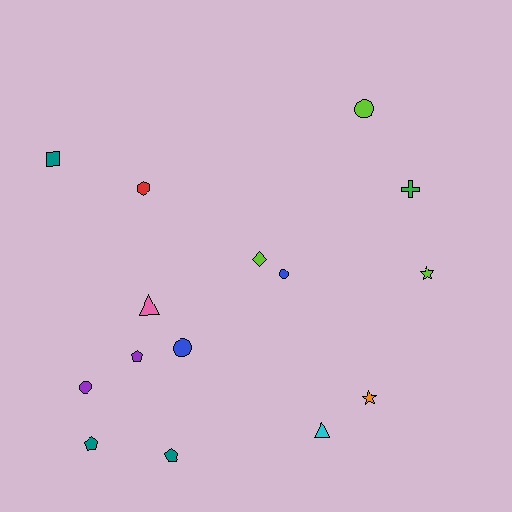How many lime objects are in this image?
There are 3 lime objects.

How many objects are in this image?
There are 15 objects.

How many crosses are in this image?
There is 1 cross.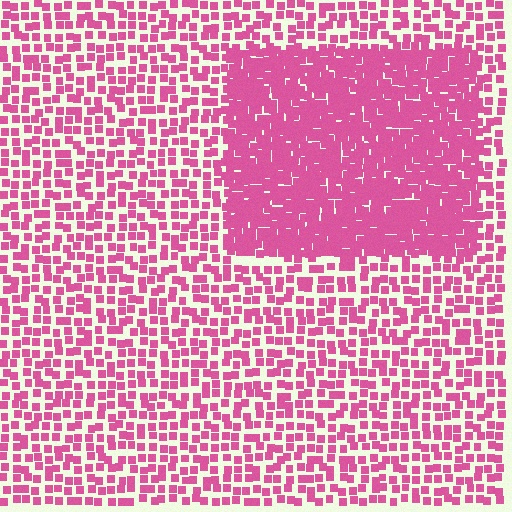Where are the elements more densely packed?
The elements are more densely packed inside the rectangle boundary.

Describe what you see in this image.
The image contains small pink elements arranged at two different densities. A rectangle-shaped region is visible where the elements are more densely packed than the surrounding area.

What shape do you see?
I see a rectangle.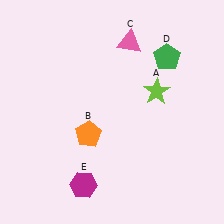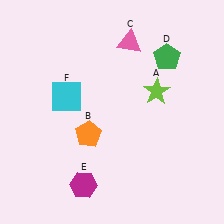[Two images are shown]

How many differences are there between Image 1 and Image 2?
There is 1 difference between the two images.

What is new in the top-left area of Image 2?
A cyan square (F) was added in the top-left area of Image 2.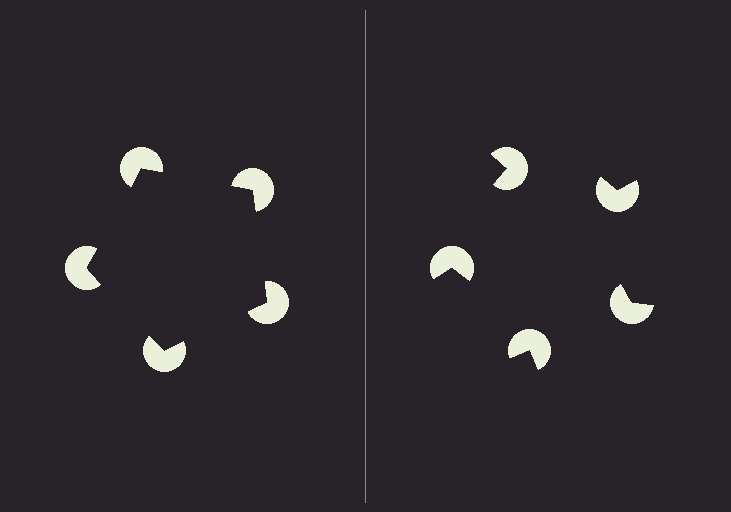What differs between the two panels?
The pac-man discs are positioned identically on both sides; only the wedge orientations differ. On the left they align to a pentagon; on the right they are misaligned.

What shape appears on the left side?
An illusory pentagon.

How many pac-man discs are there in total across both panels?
10 — 5 on each side.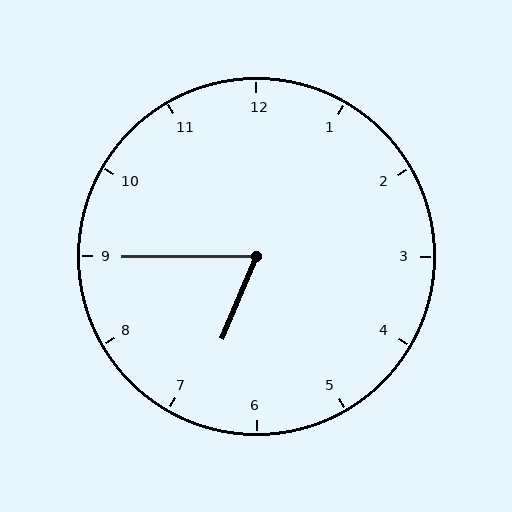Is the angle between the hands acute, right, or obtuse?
It is acute.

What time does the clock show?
6:45.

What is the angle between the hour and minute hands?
Approximately 68 degrees.